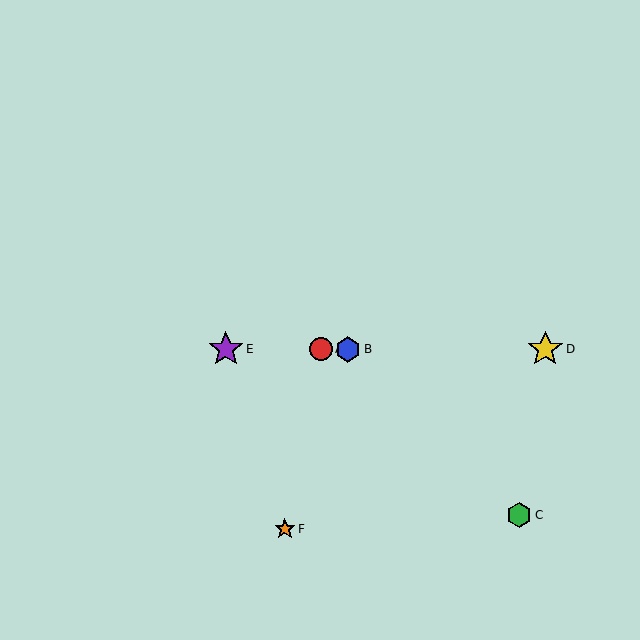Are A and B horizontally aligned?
Yes, both are at y≈349.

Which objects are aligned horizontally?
Objects A, B, D, E are aligned horizontally.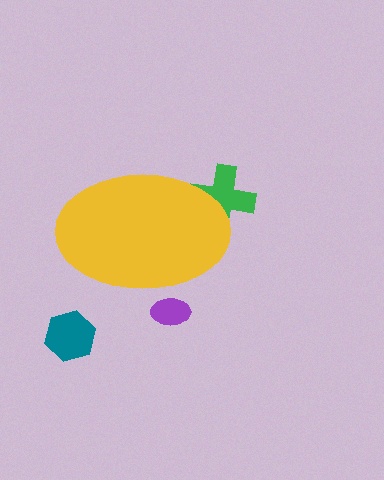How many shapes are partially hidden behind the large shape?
2 shapes are partially hidden.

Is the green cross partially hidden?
Yes, the green cross is partially hidden behind the yellow ellipse.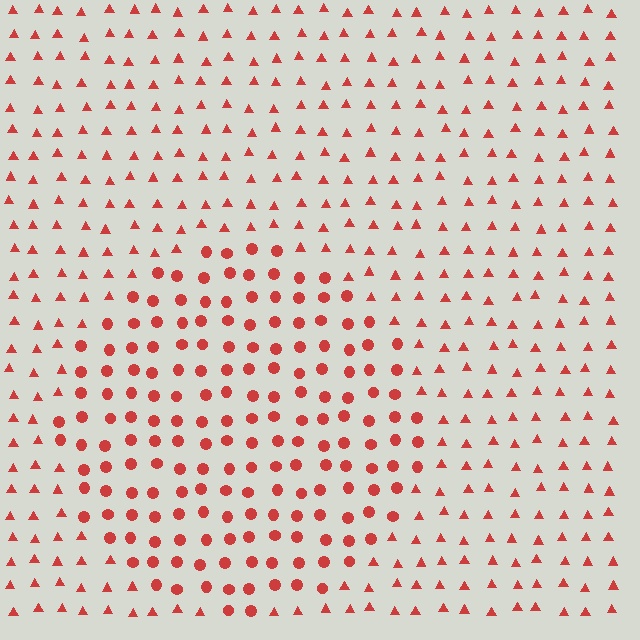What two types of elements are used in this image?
The image uses circles inside the circle region and triangles outside it.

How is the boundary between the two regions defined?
The boundary is defined by a change in element shape: circles inside vs. triangles outside. All elements share the same color and spacing.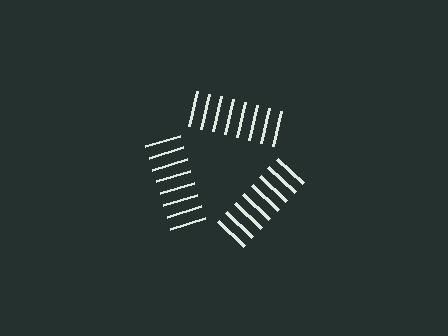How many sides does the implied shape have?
3 sides — the line-ends trace a triangle.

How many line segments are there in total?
24 — 8 along each of the 3 edges.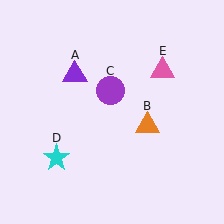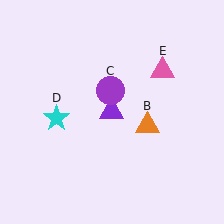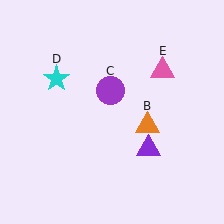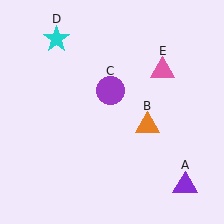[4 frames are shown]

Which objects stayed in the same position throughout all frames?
Orange triangle (object B) and purple circle (object C) and pink triangle (object E) remained stationary.